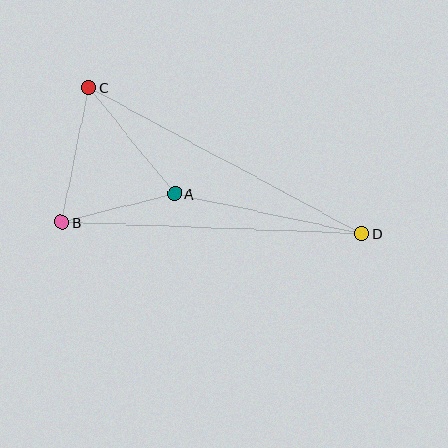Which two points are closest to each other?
Points A and B are closest to each other.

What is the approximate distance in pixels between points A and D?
The distance between A and D is approximately 191 pixels.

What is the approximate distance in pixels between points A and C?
The distance between A and C is approximately 137 pixels.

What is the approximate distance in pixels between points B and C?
The distance between B and C is approximately 137 pixels.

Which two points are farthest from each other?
Points C and D are farthest from each other.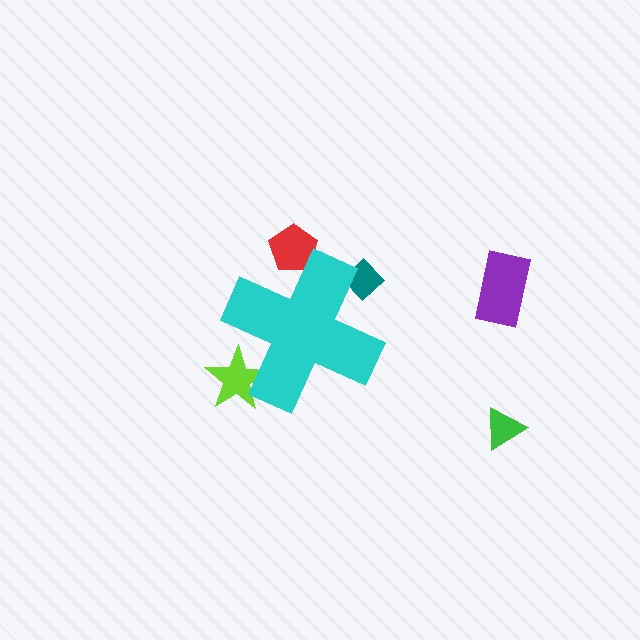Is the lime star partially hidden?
Yes, the lime star is partially hidden behind the cyan cross.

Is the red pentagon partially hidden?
Yes, the red pentagon is partially hidden behind the cyan cross.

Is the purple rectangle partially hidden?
No, the purple rectangle is fully visible.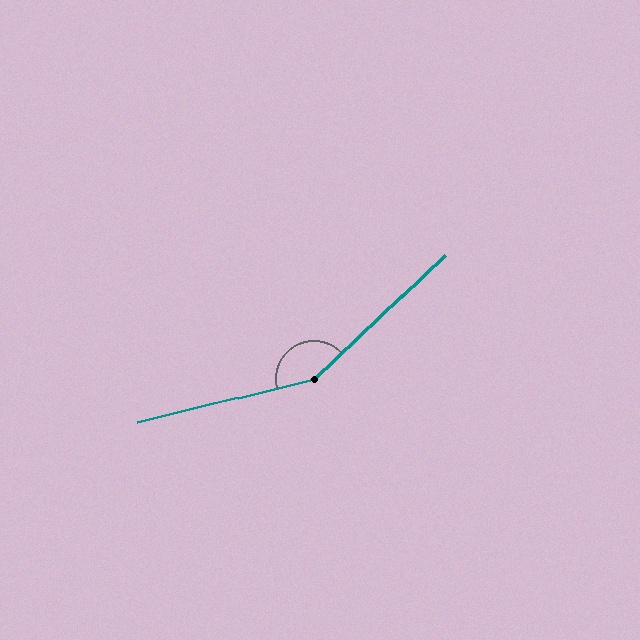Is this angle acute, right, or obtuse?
It is obtuse.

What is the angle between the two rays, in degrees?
Approximately 151 degrees.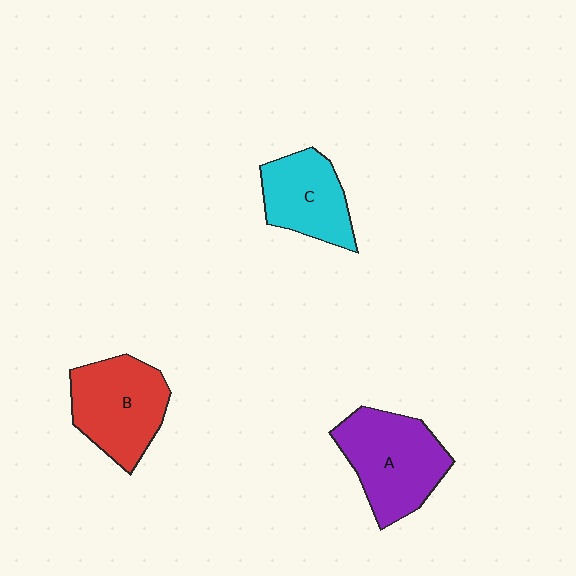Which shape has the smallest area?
Shape C (cyan).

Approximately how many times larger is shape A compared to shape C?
Approximately 1.3 times.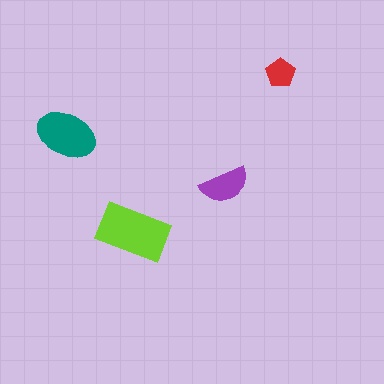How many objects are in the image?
There are 4 objects in the image.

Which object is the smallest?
The red pentagon.